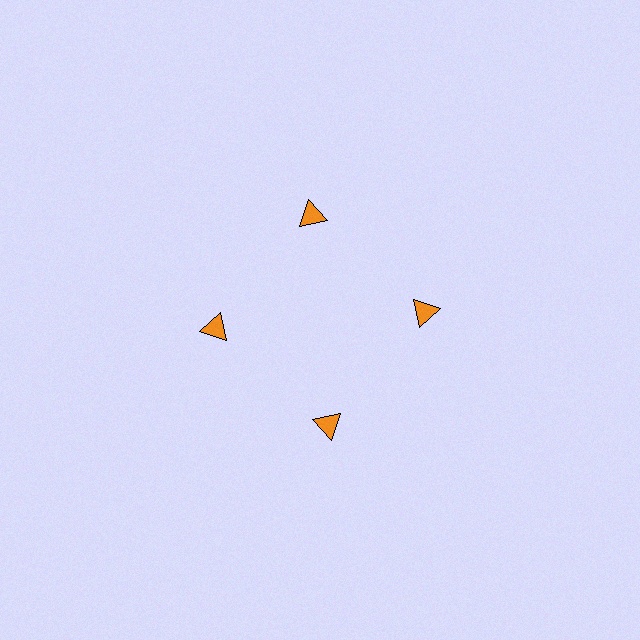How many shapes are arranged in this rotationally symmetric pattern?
There are 4 shapes, arranged in 4 groups of 1.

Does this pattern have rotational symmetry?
Yes, this pattern has 4-fold rotational symmetry. It looks the same after rotating 90 degrees around the center.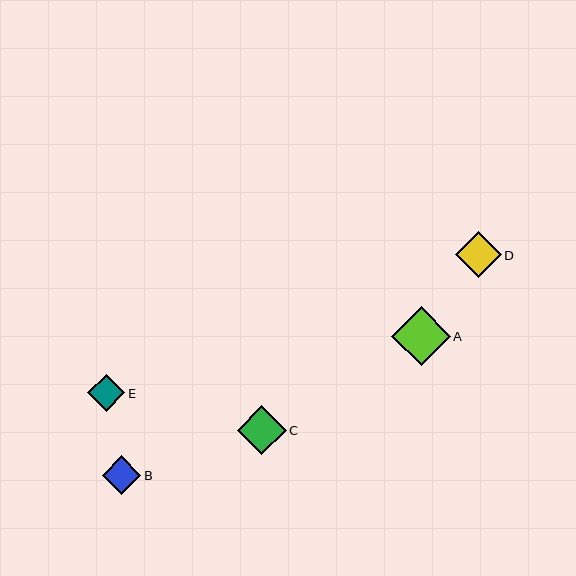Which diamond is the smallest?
Diamond E is the smallest with a size of approximately 37 pixels.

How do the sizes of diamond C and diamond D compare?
Diamond C and diamond D are approximately the same size.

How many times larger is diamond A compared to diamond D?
Diamond A is approximately 1.3 times the size of diamond D.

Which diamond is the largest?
Diamond A is the largest with a size of approximately 59 pixels.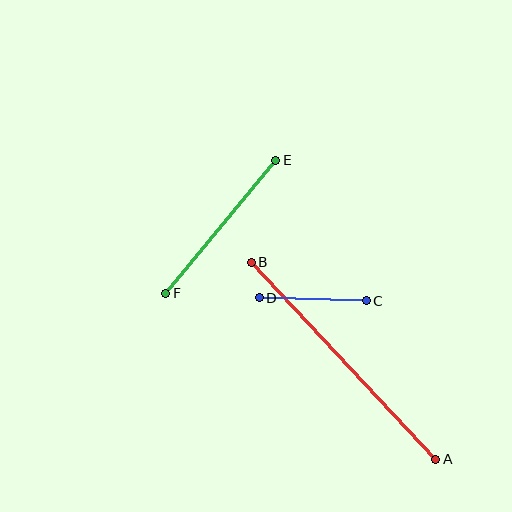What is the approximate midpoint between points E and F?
The midpoint is at approximately (221, 227) pixels.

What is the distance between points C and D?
The distance is approximately 107 pixels.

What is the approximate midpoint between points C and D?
The midpoint is at approximately (313, 299) pixels.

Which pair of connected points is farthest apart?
Points A and B are farthest apart.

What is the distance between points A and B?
The distance is approximately 270 pixels.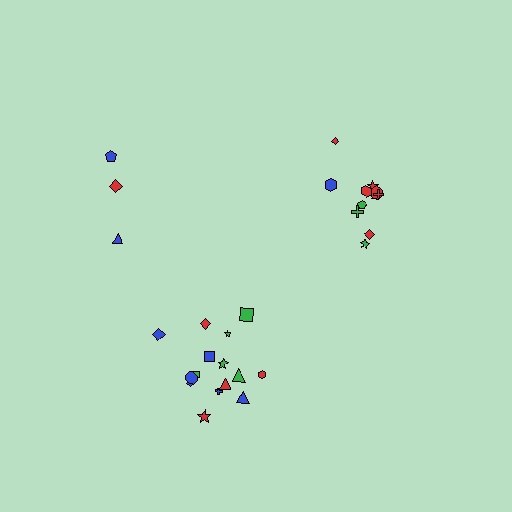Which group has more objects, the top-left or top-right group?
The top-right group.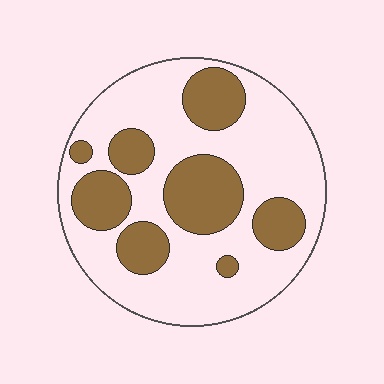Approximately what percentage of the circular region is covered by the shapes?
Approximately 30%.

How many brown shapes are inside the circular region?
8.